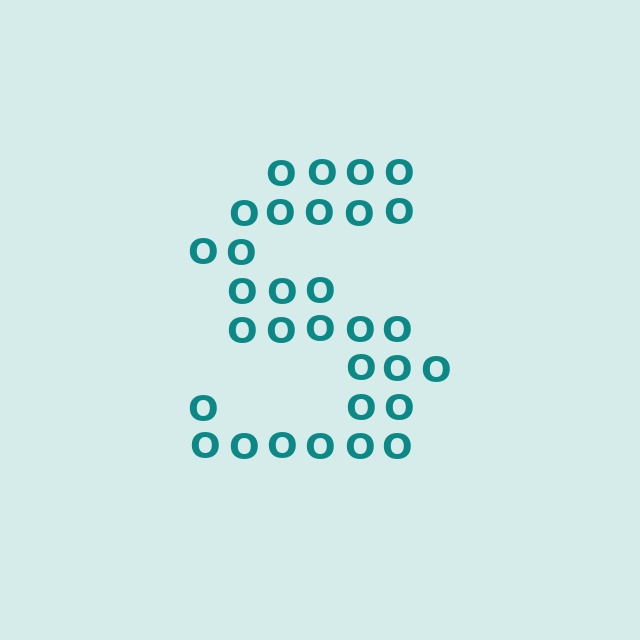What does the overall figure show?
The overall figure shows the letter S.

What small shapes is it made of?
It is made of small letter O's.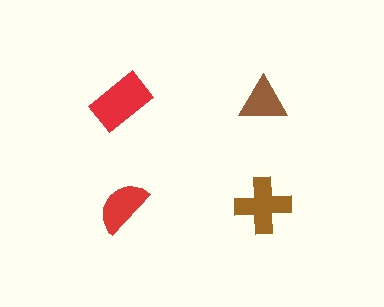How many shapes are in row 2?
2 shapes.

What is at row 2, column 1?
A red semicircle.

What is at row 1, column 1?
A red rectangle.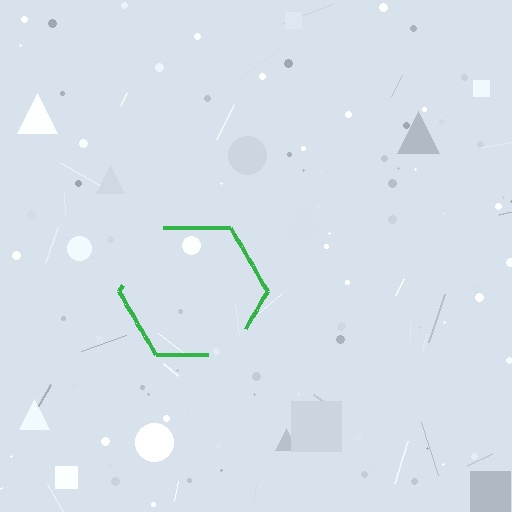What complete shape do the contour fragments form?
The contour fragments form a hexagon.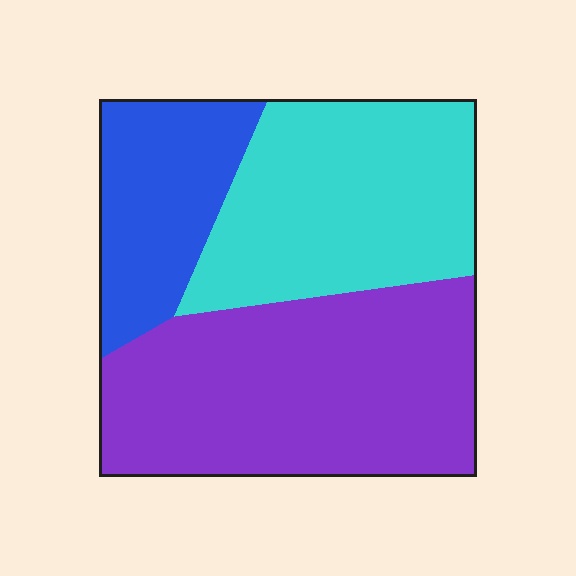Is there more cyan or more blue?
Cyan.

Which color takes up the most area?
Purple, at roughly 45%.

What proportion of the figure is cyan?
Cyan takes up about one third (1/3) of the figure.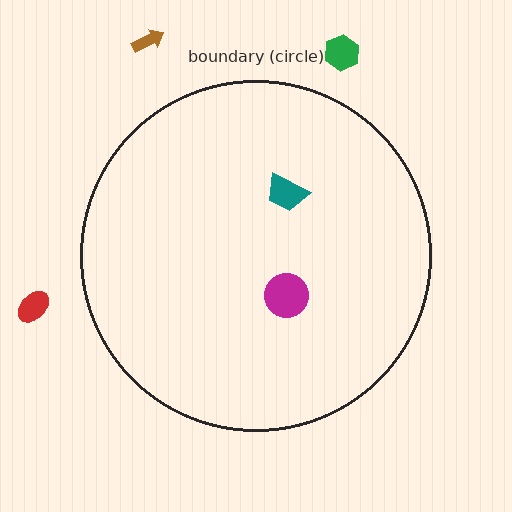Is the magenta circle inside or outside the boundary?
Inside.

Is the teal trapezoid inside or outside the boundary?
Inside.